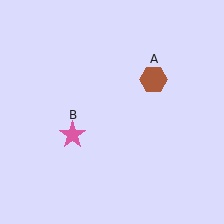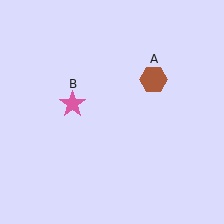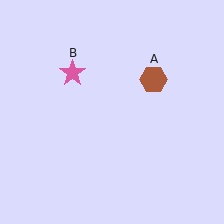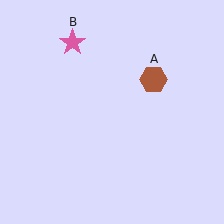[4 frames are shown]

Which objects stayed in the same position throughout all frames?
Brown hexagon (object A) remained stationary.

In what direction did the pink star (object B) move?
The pink star (object B) moved up.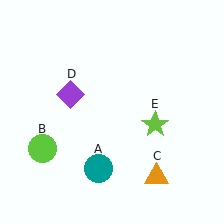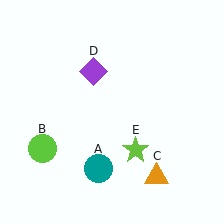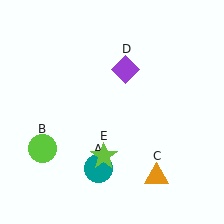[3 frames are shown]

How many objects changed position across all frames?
2 objects changed position: purple diamond (object D), lime star (object E).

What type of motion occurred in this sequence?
The purple diamond (object D), lime star (object E) rotated clockwise around the center of the scene.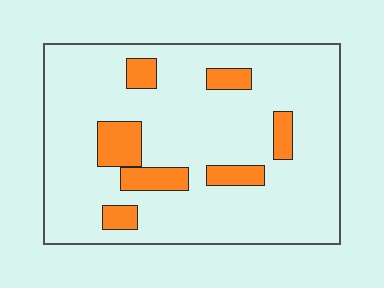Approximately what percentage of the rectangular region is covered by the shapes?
Approximately 15%.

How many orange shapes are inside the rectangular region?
7.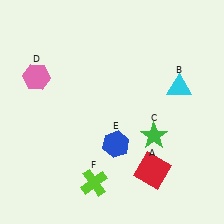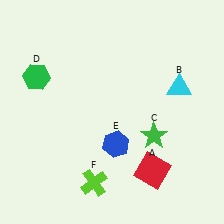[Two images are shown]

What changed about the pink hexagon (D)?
In Image 1, D is pink. In Image 2, it changed to green.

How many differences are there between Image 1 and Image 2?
There is 1 difference between the two images.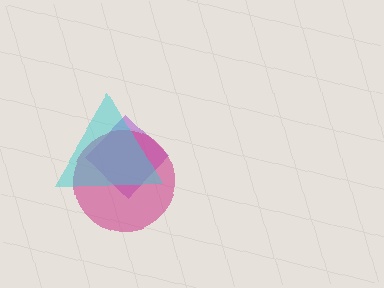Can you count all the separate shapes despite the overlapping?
Yes, there are 3 separate shapes.